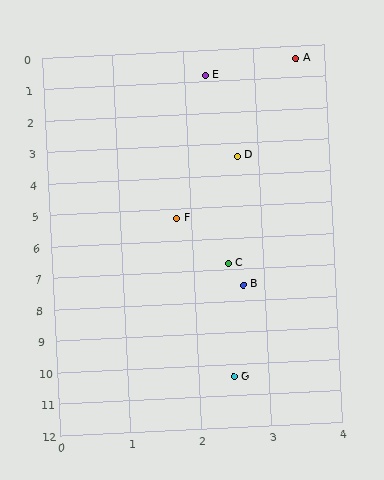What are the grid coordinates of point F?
Point F is at approximately (1.8, 5.3).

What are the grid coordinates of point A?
Point A is at approximately (3.6, 0.4).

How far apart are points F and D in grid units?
Points F and D are about 2.1 grid units apart.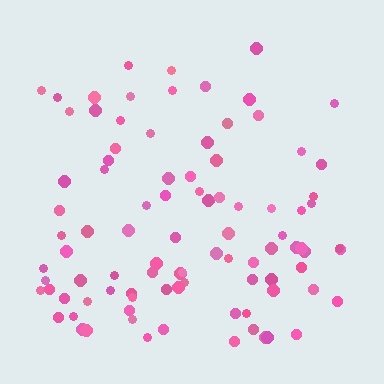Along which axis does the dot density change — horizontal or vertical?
Vertical.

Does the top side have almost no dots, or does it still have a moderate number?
Still a moderate number, just noticeably fewer than the bottom.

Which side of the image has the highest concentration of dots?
The bottom.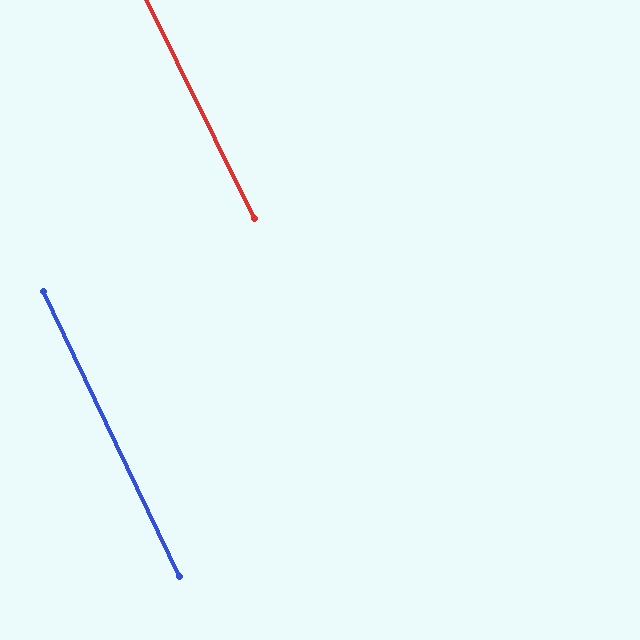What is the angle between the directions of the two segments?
Approximately 0 degrees.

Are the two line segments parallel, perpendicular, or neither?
Parallel — their directions differ by only 0.5°.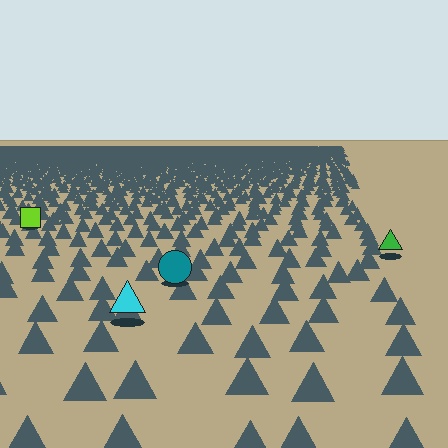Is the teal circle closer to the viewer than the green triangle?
Yes. The teal circle is closer — you can tell from the texture gradient: the ground texture is coarser near it.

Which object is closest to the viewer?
The cyan triangle is closest. The texture marks near it are larger and more spread out.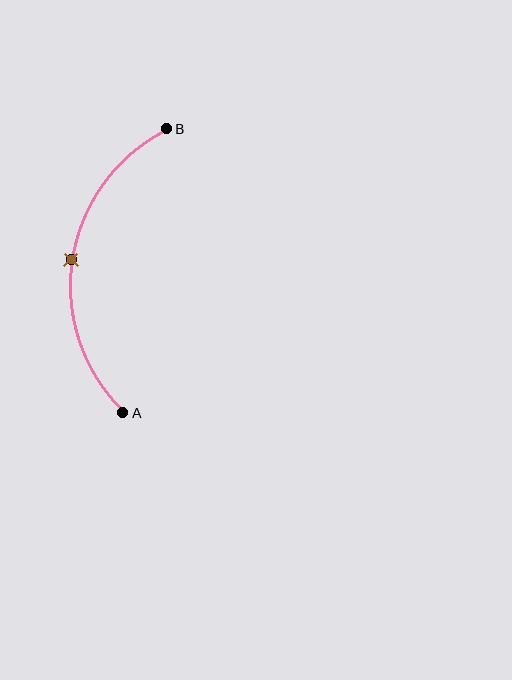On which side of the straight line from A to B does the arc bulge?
The arc bulges to the left of the straight line connecting A and B.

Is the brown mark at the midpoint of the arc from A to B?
Yes. The brown mark lies on the arc at equal arc-length from both A and B — it is the arc midpoint.